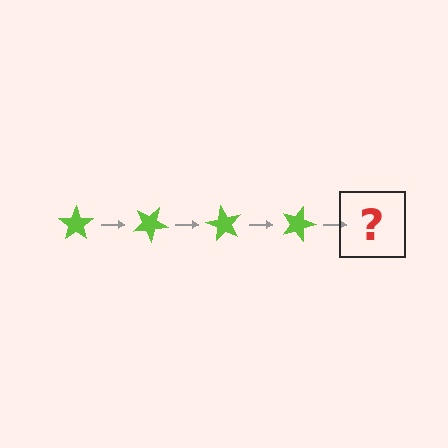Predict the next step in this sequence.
The next step is a lime star rotated 120 degrees.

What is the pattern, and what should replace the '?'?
The pattern is that the star rotates 30 degrees each step. The '?' should be a lime star rotated 120 degrees.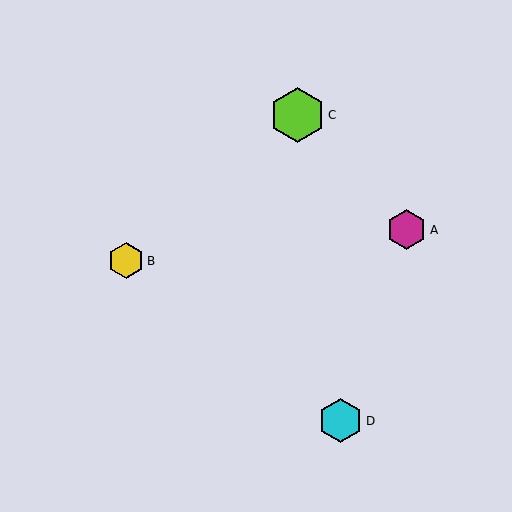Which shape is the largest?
The lime hexagon (labeled C) is the largest.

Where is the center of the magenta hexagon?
The center of the magenta hexagon is at (407, 230).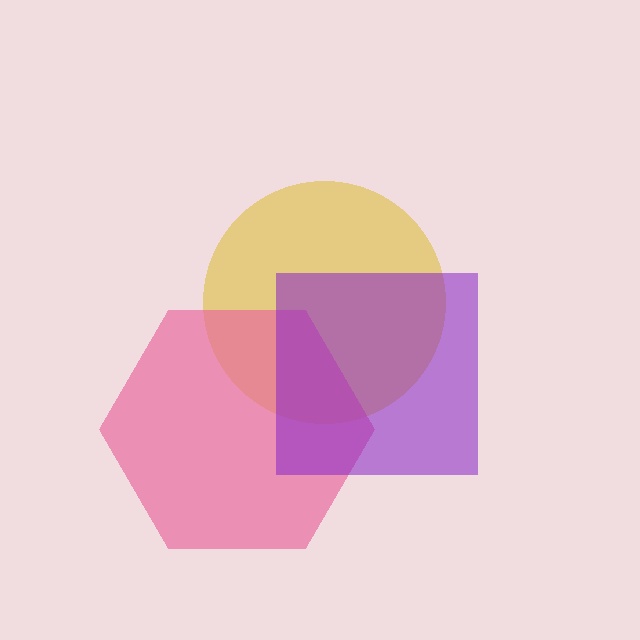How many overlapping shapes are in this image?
There are 3 overlapping shapes in the image.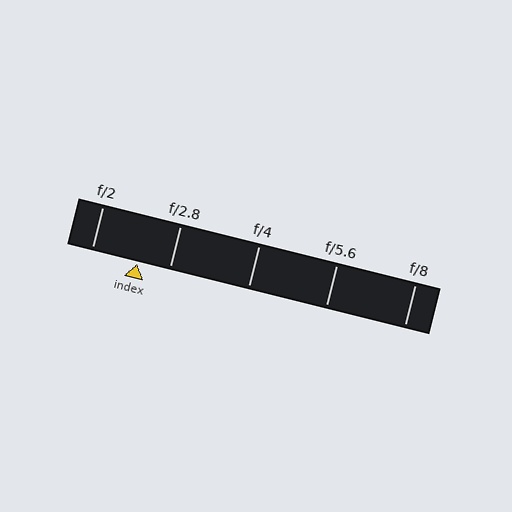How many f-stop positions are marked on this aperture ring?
There are 5 f-stop positions marked.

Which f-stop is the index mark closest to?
The index mark is closest to f/2.8.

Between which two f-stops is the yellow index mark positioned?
The index mark is between f/2 and f/2.8.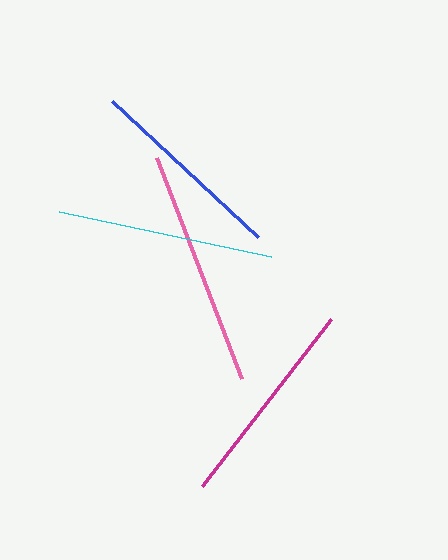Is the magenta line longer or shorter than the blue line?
The magenta line is longer than the blue line.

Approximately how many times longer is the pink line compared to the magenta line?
The pink line is approximately 1.1 times the length of the magenta line.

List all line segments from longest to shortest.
From longest to shortest: pink, cyan, magenta, blue.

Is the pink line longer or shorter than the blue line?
The pink line is longer than the blue line.